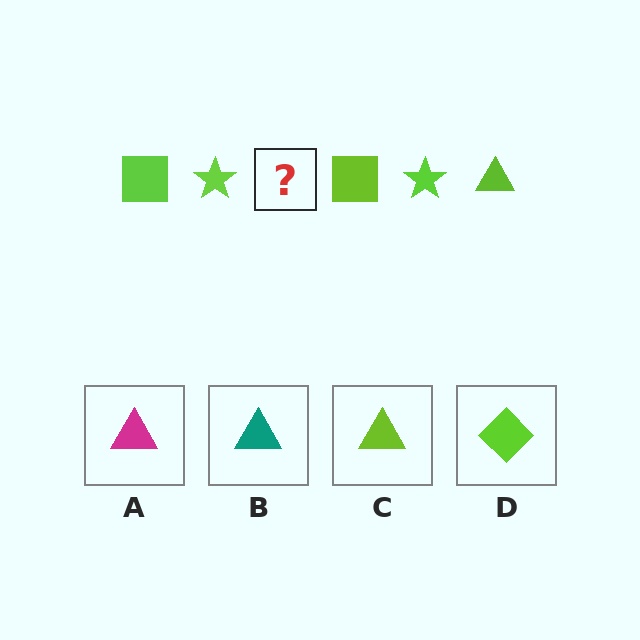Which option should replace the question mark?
Option C.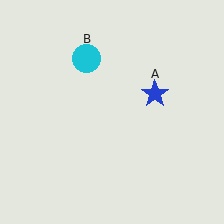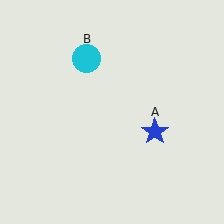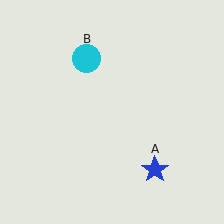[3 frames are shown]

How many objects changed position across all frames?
1 object changed position: blue star (object A).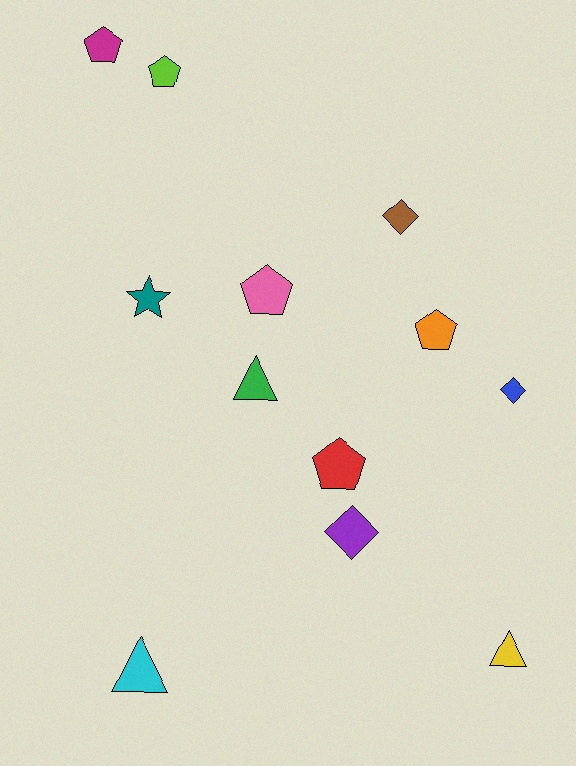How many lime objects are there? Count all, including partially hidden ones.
There is 1 lime object.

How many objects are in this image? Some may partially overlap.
There are 12 objects.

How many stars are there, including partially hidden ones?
There is 1 star.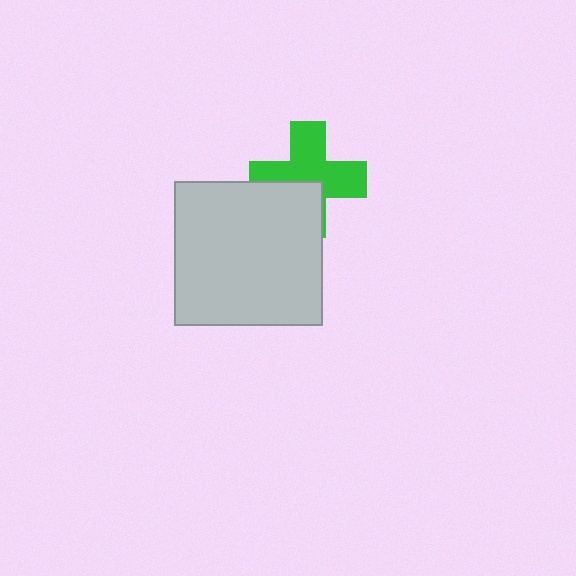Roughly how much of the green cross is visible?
About half of it is visible (roughly 64%).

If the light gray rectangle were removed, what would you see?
You would see the complete green cross.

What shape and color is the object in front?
The object in front is a light gray rectangle.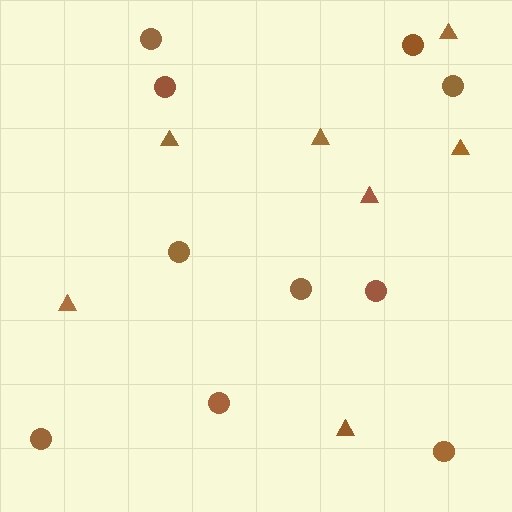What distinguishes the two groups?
There are 2 groups: one group of triangles (7) and one group of circles (10).